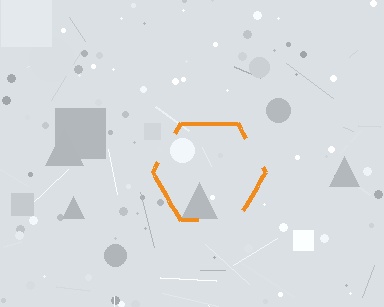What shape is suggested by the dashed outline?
The dashed outline suggests a hexagon.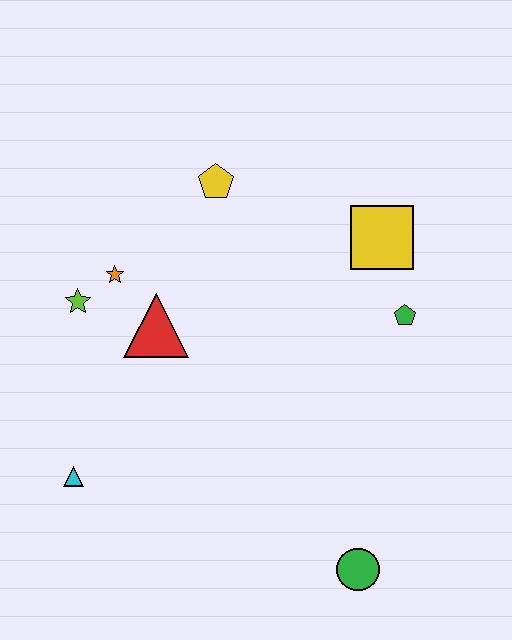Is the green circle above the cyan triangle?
No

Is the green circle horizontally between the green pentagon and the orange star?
Yes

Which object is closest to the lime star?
The orange star is closest to the lime star.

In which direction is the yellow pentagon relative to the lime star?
The yellow pentagon is to the right of the lime star.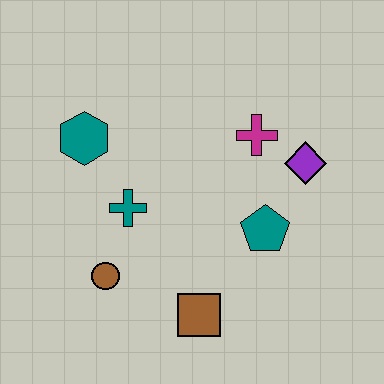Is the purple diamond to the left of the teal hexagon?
No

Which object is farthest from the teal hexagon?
The purple diamond is farthest from the teal hexagon.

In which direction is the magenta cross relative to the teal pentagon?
The magenta cross is above the teal pentagon.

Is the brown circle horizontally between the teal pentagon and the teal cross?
No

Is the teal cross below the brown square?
No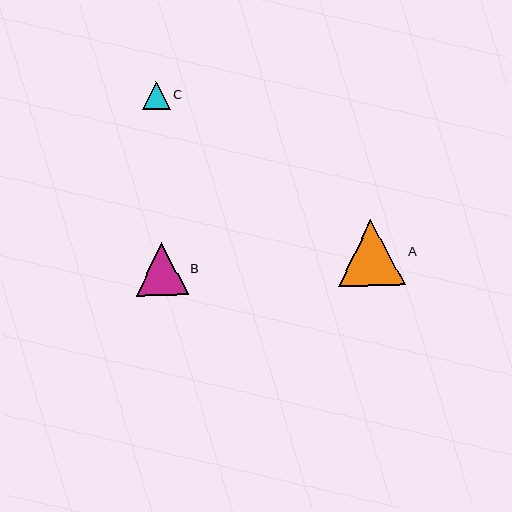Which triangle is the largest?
Triangle A is the largest with a size of approximately 67 pixels.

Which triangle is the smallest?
Triangle C is the smallest with a size of approximately 28 pixels.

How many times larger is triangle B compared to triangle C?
Triangle B is approximately 1.8 times the size of triangle C.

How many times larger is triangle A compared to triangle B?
Triangle A is approximately 1.3 times the size of triangle B.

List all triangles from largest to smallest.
From largest to smallest: A, B, C.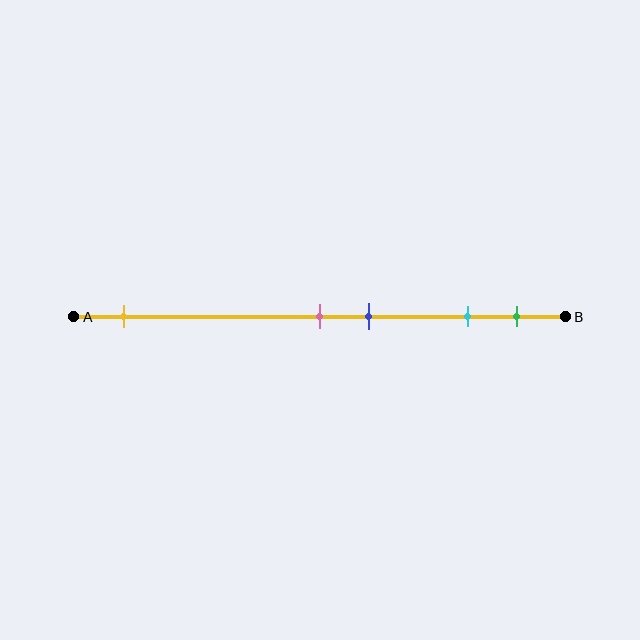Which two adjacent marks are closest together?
The pink and blue marks are the closest adjacent pair.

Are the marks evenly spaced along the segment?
No, the marks are not evenly spaced.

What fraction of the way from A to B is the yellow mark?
The yellow mark is approximately 10% (0.1) of the way from A to B.